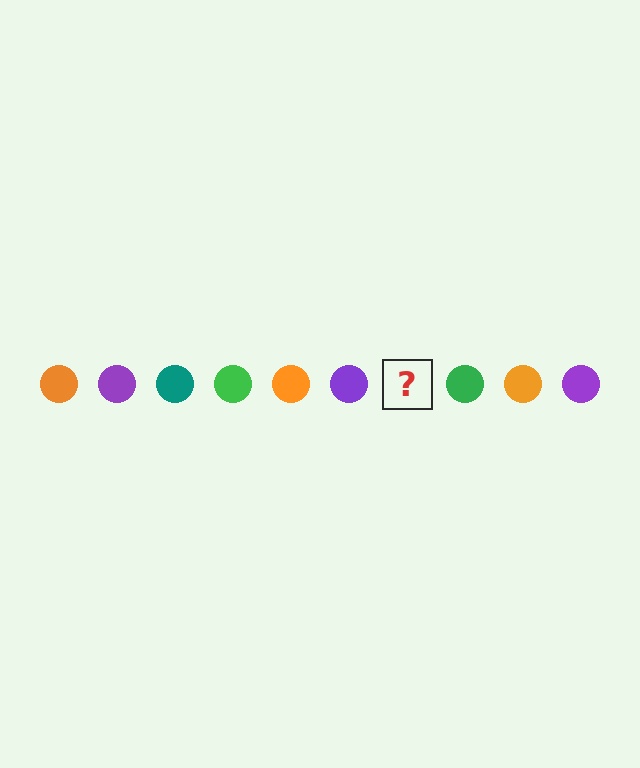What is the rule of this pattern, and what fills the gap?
The rule is that the pattern cycles through orange, purple, teal, green circles. The gap should be filled with a teal circle.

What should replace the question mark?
The question mark should be replaced with a teal circle.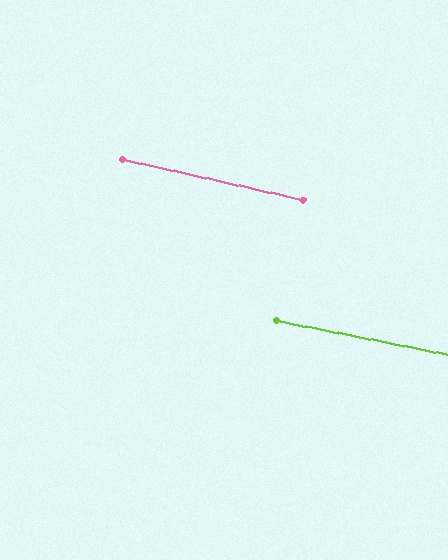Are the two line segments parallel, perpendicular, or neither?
Parallel — their directions differ by only 1.2°.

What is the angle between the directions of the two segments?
Approximately 1 degree.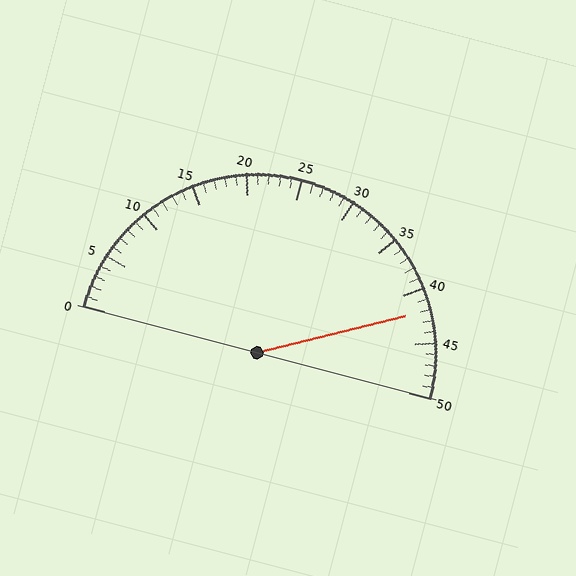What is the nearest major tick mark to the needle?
The nearest major tick mark is 40.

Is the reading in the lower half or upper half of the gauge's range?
The reading is in the upper half of the range (0 to 50).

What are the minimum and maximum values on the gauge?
The gauge ranges from 0 to 50.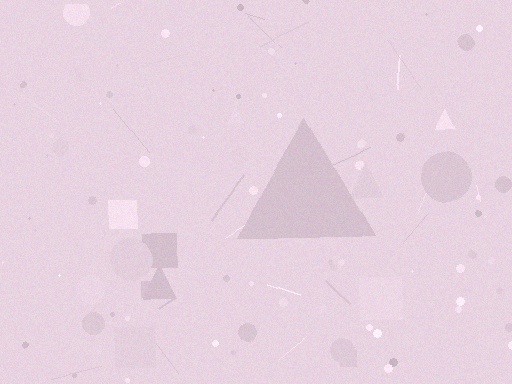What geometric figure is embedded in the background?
A triangle is embedded in the background.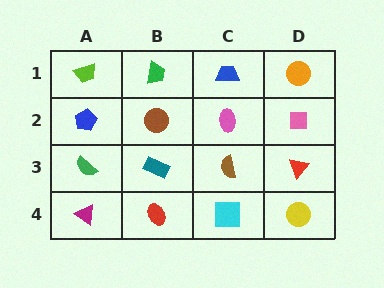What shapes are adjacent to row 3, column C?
A pink ellipse (row 2, column C), a cyan square (row 4, column C), a teal rectangle (row 3, column B), a red triangle (row 3, column D).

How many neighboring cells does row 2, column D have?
3.